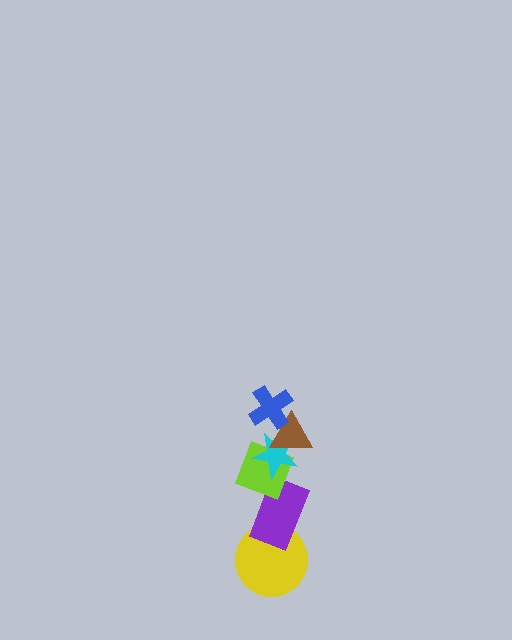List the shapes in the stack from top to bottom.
From top to bottom: the blue cross, the brown triangle, the cyan star, the lime diamond, the purple rectangle, the yellow circle.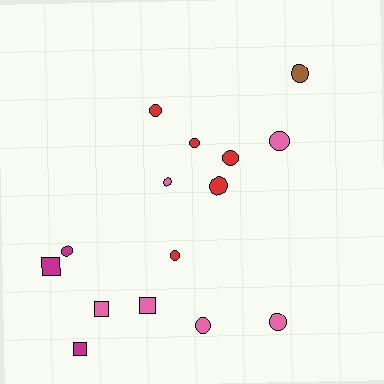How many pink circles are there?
There are 4 pink circles.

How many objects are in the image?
There are 15 objects.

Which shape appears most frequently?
Circle, with 11 objects.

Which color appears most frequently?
Pink, with 6 objects.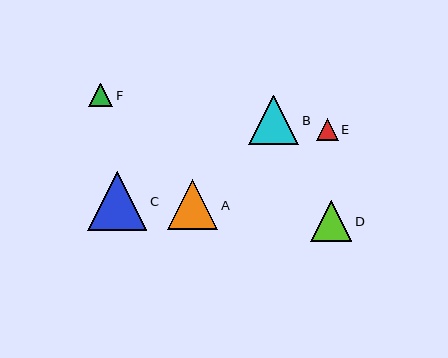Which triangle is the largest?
Triangle C is the largest with a size of approximately 59 pixels.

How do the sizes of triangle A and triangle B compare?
Triangle A and triangle B are approximately the same size.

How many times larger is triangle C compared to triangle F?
Triangle C is approximately 2.5 times the size of triangle F.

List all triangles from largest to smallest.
From largest to smallest: C, A, B, D, F, E.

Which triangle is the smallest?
Triangle E is the smallest with a size of approximately 22 pixels.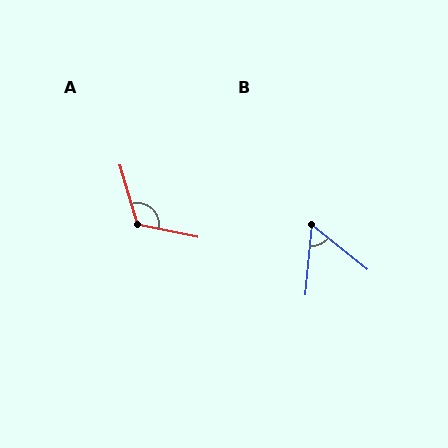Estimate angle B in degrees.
Approximately 56 degrees.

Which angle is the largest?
A, at approximately 118 degrees.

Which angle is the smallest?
B, at approximately 56 degrees.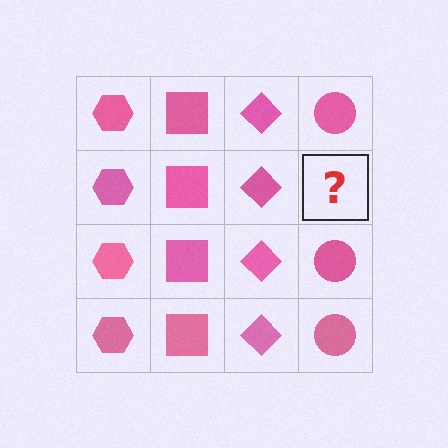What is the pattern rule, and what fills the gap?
The rule is that each column has a consistent shape. The gap should be filled with a pink circle.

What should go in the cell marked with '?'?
The missing cell should contain a pink circle.